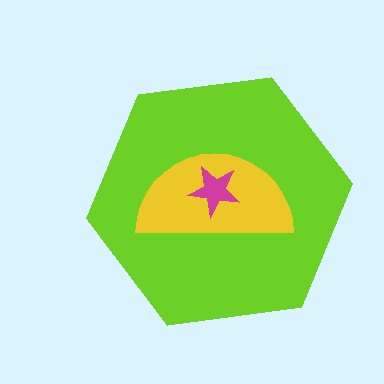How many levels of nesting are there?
3.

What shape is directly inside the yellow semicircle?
The magenta star.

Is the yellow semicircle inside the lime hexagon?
Yes.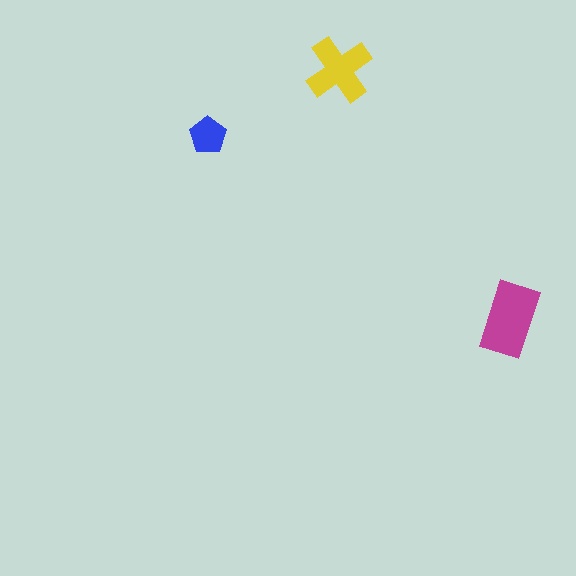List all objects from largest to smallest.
The magenta rectangle, the yellow cross, the blue pentagon.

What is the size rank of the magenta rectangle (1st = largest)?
1st.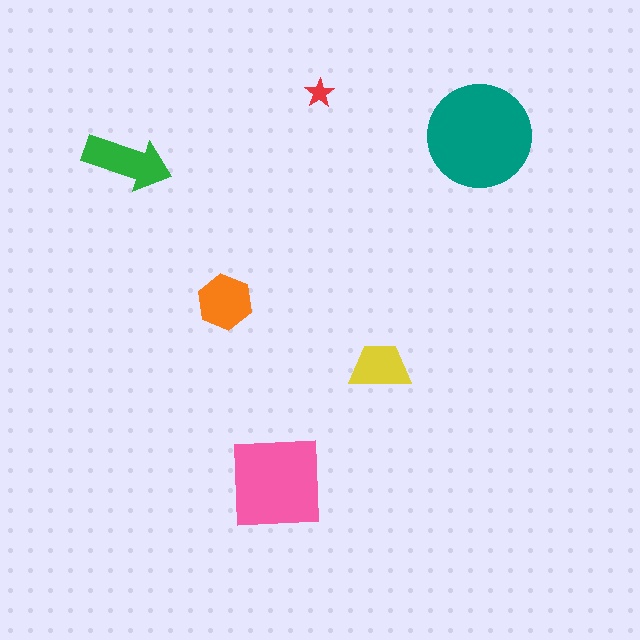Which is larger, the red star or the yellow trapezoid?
The yellow trapezoid.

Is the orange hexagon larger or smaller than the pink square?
Smaller.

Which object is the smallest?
The red star.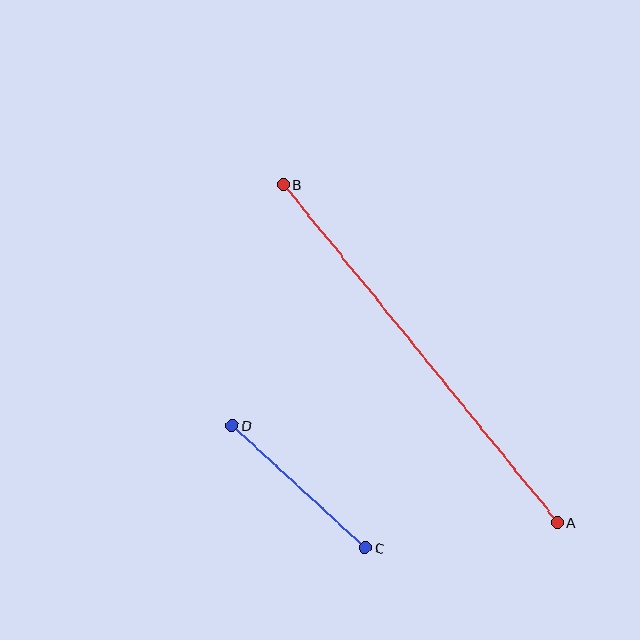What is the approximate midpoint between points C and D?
The midpoint is at approximately (299, 487) pixels.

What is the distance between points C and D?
The distance is approximately 181 pixels.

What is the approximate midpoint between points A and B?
The midpoint is at approximately (420, 354) pixels.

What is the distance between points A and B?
The distance is approximately 435 pixels.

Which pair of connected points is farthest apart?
Points A and B are farthest apart.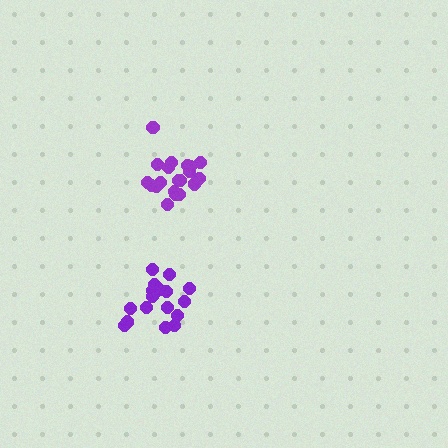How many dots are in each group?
Group 1: 20 dots, Group 2: 18 dots (38 total).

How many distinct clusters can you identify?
There are 2 distinct clusters.